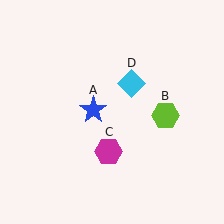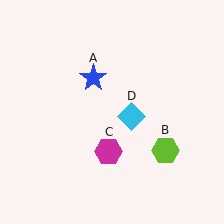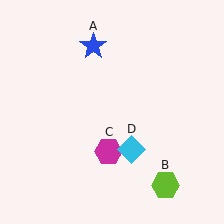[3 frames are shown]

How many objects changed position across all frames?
3 objects changed position: blue star (object A), lime hexagon (object B), cyan diamond (object D).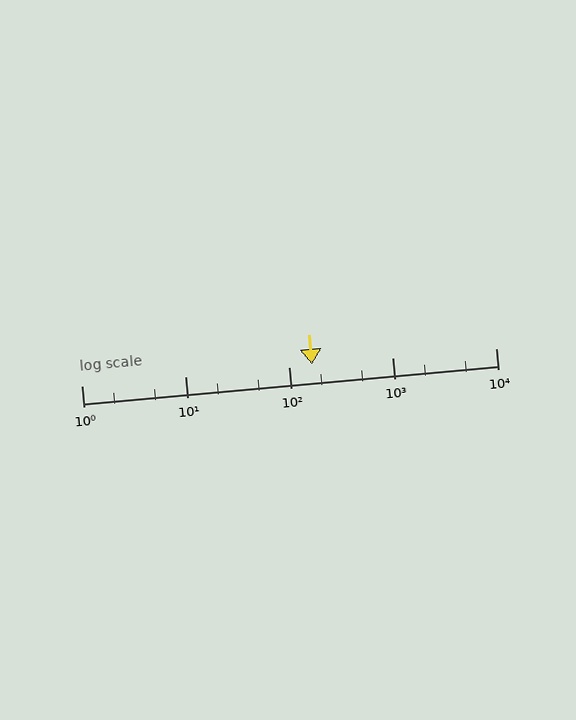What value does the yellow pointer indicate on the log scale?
The pointer indicates approximately 170.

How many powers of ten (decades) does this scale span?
The scale spans 4 decades, from 1 to 10000.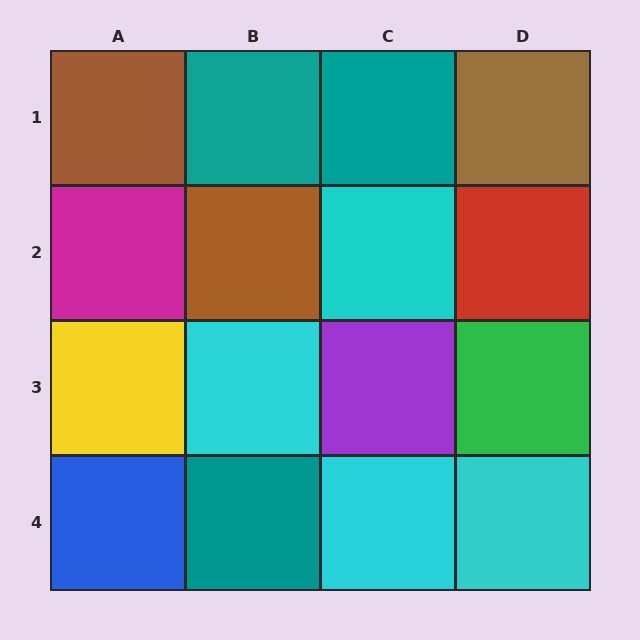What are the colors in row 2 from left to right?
Magenta, brown, cyan, red.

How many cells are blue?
1 cell is blue.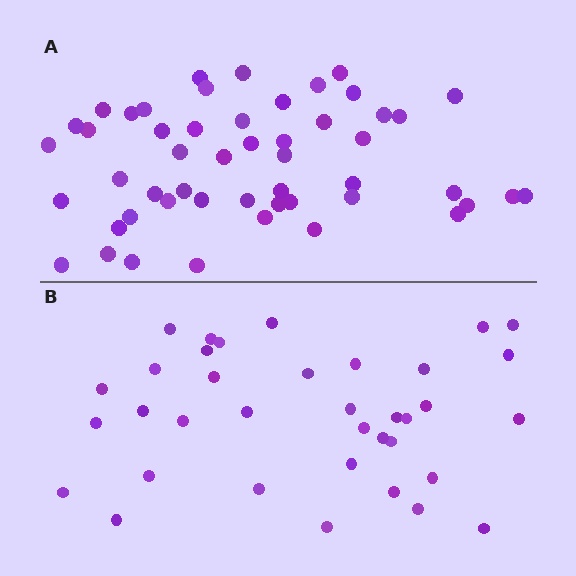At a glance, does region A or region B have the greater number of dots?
Region A (the top region) has more dots.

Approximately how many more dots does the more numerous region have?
Region A has approximately 15 more dots than region B.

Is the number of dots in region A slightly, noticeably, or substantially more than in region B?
Region A has noticeably more, but not dramatically so. The ratio is roughly 1.4 to 1.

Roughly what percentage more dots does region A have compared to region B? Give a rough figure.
About 40% more.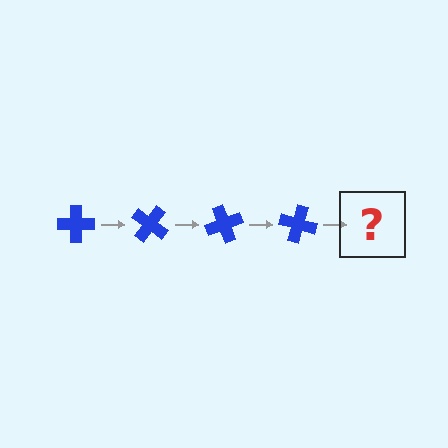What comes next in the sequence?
The next element should be a blue cross rotated 140 degrees.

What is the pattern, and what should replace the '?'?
The pattern is that the cross rotates 35 degrees each step. The '?' should be a blue cross rotated 140 degrees.